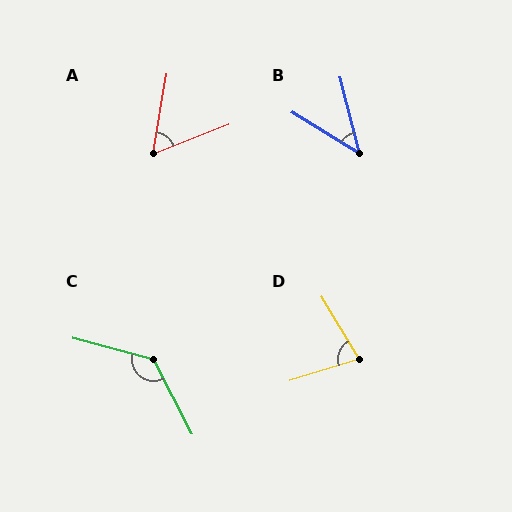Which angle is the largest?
C, at approximately 132 degrees.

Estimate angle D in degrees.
Approximately 76 degrees.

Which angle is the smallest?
B, at approximately 44 degrees.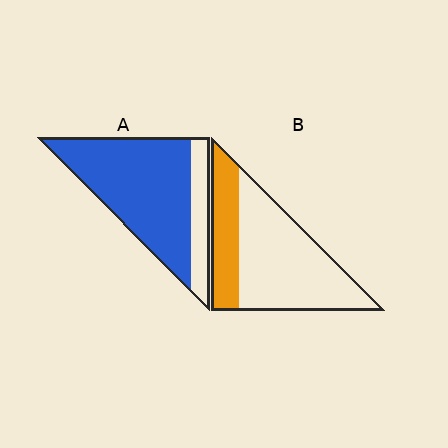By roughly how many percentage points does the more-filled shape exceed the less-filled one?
By roughly 50 percentage points (A over B).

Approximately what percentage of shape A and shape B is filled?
A is approximately 80% and B is approximately 30%.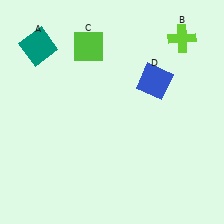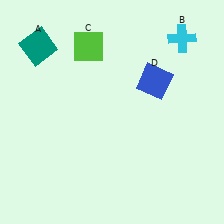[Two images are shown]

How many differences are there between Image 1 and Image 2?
There is 1 difference between the two images.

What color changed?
The cross (B) changed from lime in Image 1 to cyan in Image 2.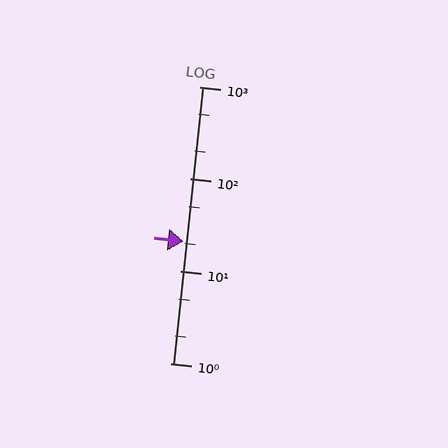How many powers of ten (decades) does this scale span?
The scale spans 3 decades, from 1 to 1000.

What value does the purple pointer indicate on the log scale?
The pointer indicates approximately 21.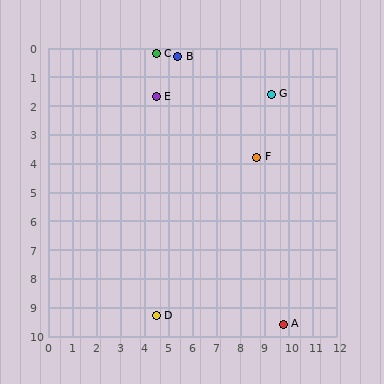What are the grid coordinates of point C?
Point C is at approximately (4.5, 0.2).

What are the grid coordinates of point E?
Point E is at approximately (4.5, 1.7).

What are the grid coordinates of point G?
Point G is at approximately (9.3, 1.6).